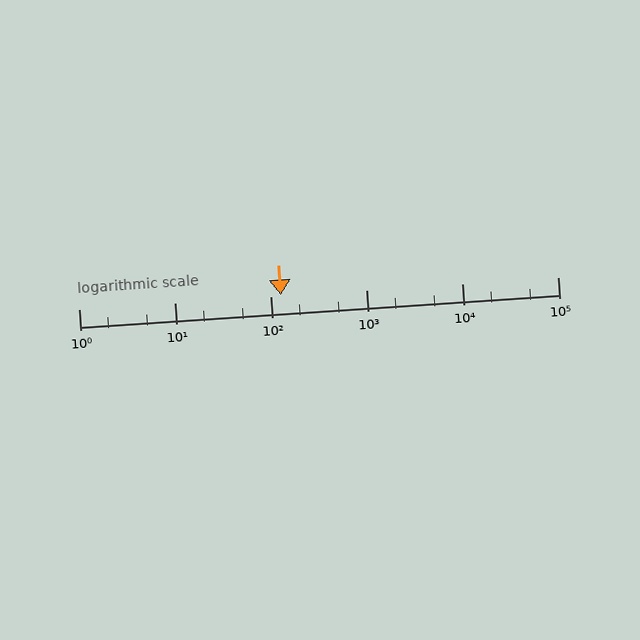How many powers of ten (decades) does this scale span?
The scale spans 5 decades, from 1 to 100000.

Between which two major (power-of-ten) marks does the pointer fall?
The pointer is between 100 and 1000.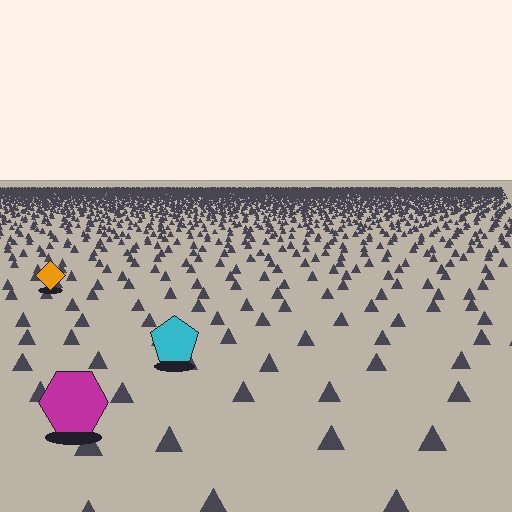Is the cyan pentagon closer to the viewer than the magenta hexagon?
No. The magenta hexagon is closer — you can tell from the texture gradient: the ground texture is coarser near it.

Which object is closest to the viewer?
The magenta hexagon is closest. The texture marks near it are larger and more spread out.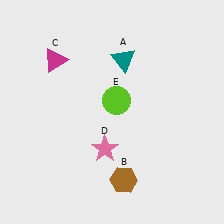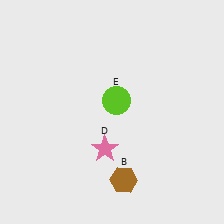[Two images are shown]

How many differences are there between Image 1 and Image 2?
There are 2 differences between the two images.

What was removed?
The teal triangle (A), the magenta triangle (C) were removed in Image 2.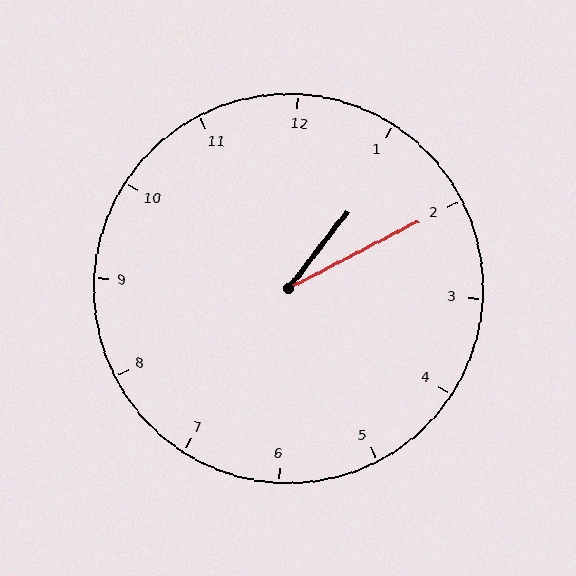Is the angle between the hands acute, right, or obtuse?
It is acute.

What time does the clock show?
1:10.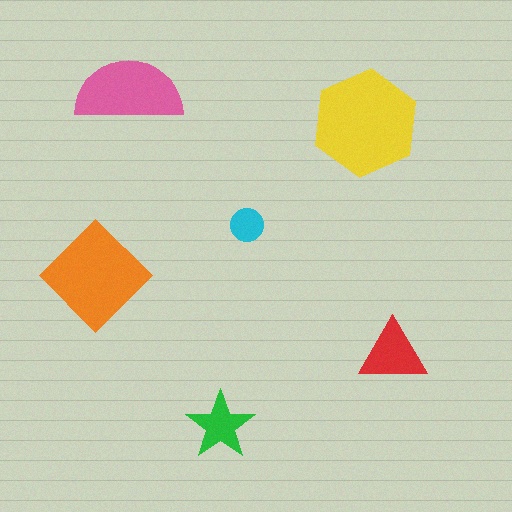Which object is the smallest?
The cyan circle.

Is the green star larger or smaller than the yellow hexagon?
Smaller.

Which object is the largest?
The yellow hexagon.